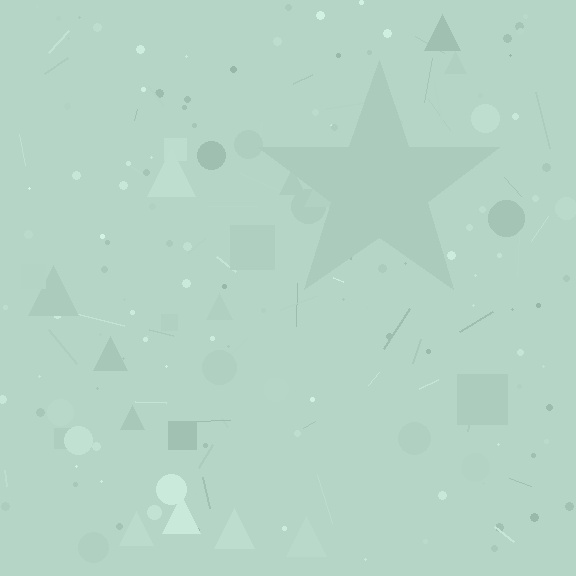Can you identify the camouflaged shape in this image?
The camouflaged shape is a star.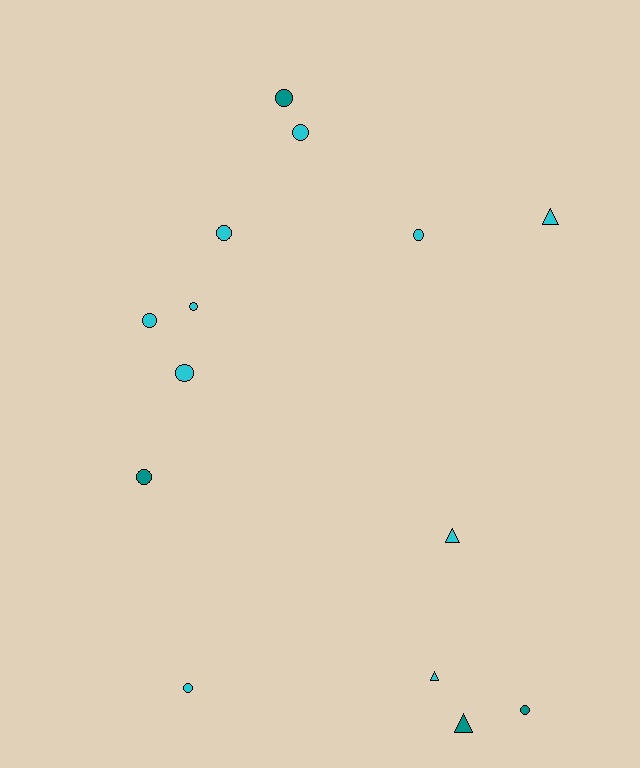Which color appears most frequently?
Cyan, with 10 objects.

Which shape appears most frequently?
Circle, with 10 objects.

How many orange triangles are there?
There are no orange triangles.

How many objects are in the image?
There are 14 objects.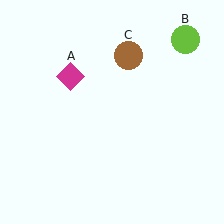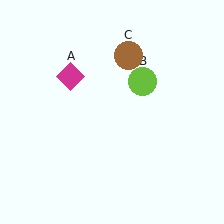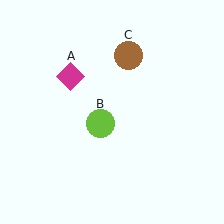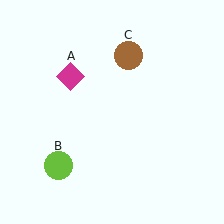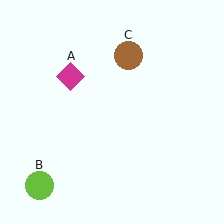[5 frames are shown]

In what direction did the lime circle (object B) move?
The lime circle (object B) moved down and to the left.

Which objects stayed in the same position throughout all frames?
Magenta diamond (object A) and brown circle (object C) remained stationary.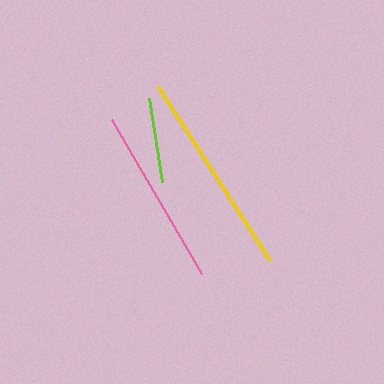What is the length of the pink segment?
The pink segment is approximately 179 pixels long.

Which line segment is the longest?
The yellow line is the longest at approximately 208 pixels.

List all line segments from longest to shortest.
From longest to shortest: yellow, pink, lime.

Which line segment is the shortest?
The lime line is the shortest at approximately 85 pixels.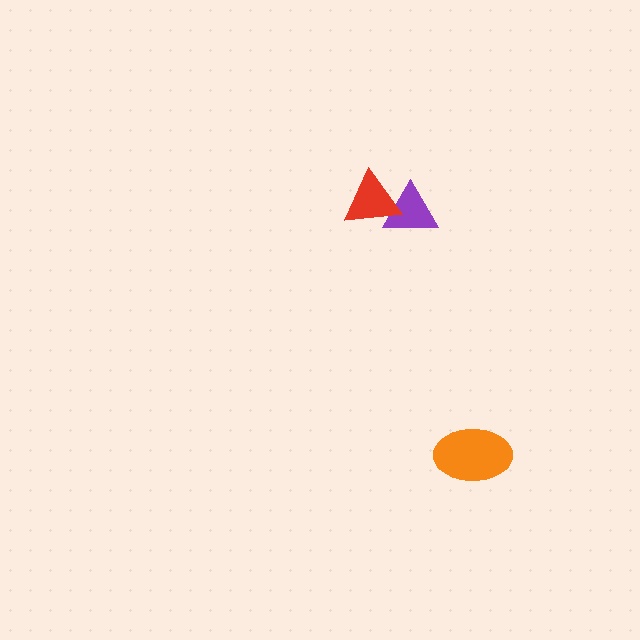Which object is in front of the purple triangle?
The red triangle is in front of the purple triangle.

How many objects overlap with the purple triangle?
1 object overlaps with the purple triangle.